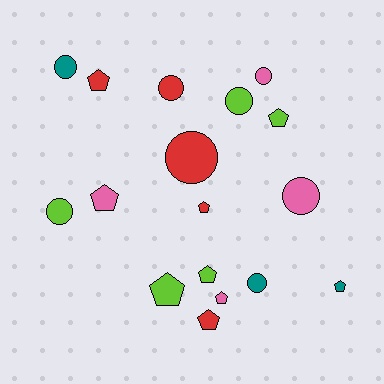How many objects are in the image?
There are 17 objects.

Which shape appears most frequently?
Pentagon, with 9 objects.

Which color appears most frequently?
Lime, with 5 objects.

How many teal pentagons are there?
There is 1 teal pentagon.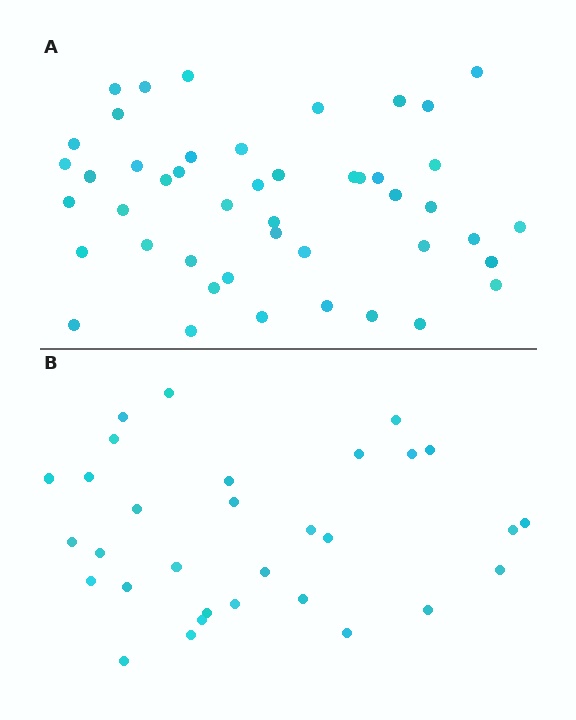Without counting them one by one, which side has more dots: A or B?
Region A (the top region) has more dots.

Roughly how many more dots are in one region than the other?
Region A has approximately 15 more dots than region B.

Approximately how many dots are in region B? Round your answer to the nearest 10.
About 30 dots. (The exact count is 31, which rounds to 30.)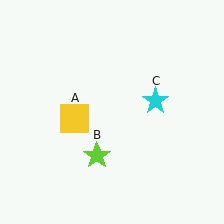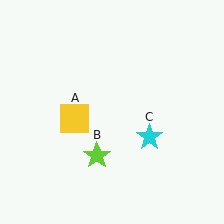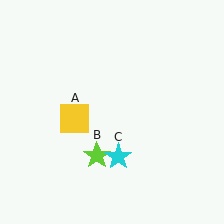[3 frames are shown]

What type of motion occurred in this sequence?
The cyan star (object C) rotated clockwise around the center of the scene.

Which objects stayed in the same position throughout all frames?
Yellow square (object A) and lime star (object B) remained stationary.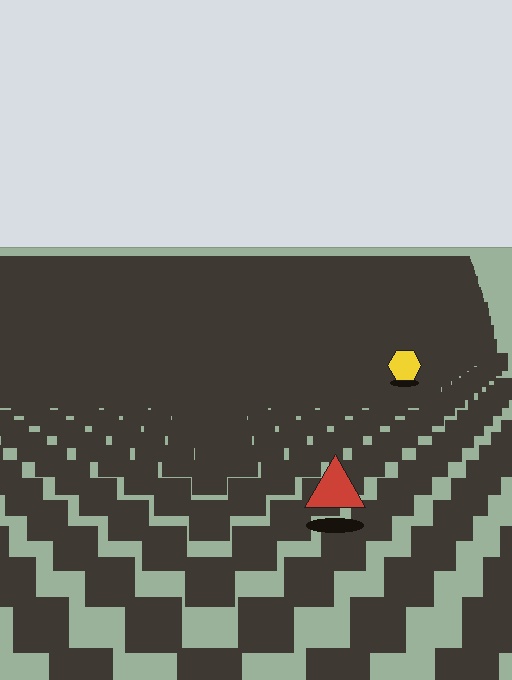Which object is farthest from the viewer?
The yellow hexagon is farthest from the viewer. It appears smaller and the ground texture around it is denser.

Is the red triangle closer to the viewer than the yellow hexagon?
Yes. The red triangle is closer — you can tell from the texture gradient: the ground texture is coarser near it.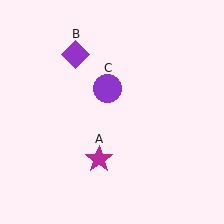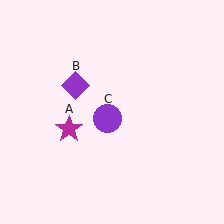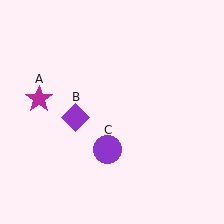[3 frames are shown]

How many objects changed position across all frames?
3 objects changed position: magenta star (object A), purple diamond (object B), purple circle (object C).